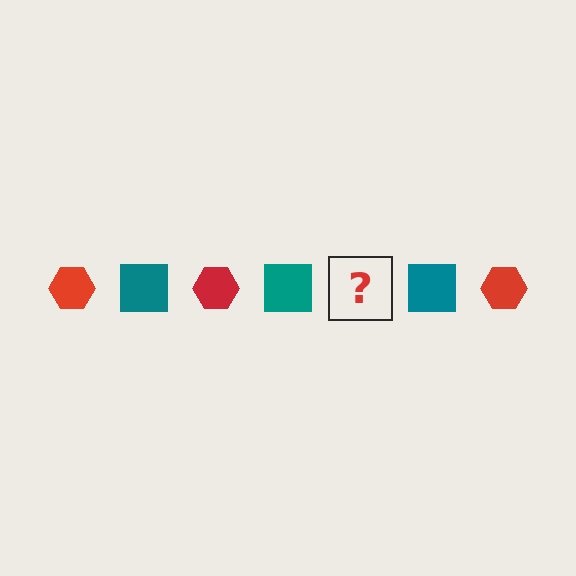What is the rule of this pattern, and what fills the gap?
The rule is that the pattern alternates between red hexagon and teal square. The gap should be filled with a red hexagon.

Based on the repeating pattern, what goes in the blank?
The blank should be a red hexagon.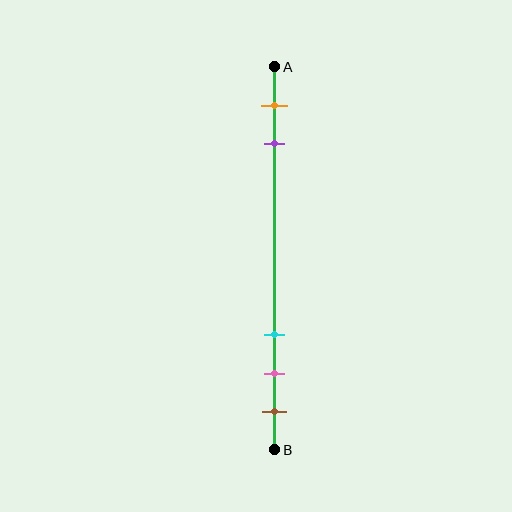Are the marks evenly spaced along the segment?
No, the marks are not evenly spaced.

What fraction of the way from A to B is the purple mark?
The purple mark is approximately 20% (0.2) of the way from A to B.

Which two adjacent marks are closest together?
The pink and brown marks are the closest adjacent pair.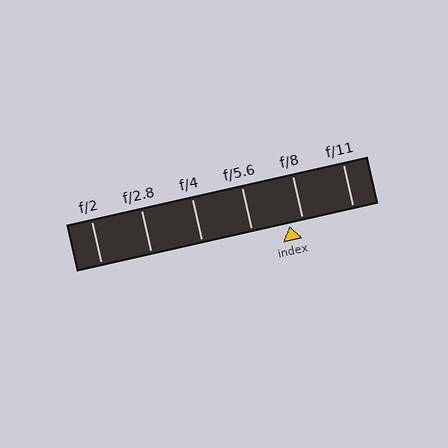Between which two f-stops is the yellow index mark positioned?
The index mark is between f/5.6 and f/8.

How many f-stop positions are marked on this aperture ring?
There are 6 f-stop positions marked.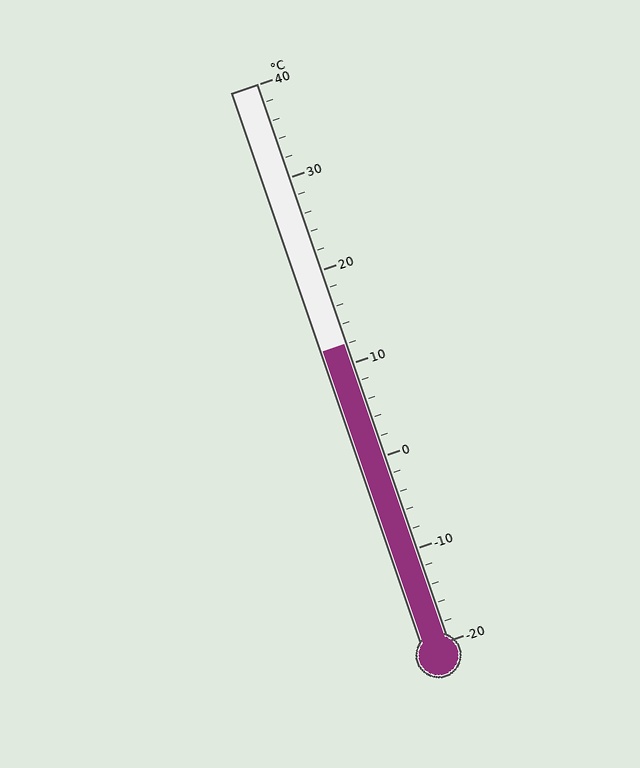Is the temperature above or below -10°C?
The temperature is above -10°C.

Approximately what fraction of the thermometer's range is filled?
The thermometer is filled to approximately 55% of its range.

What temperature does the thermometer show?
The thermometer shows approximately 12°C.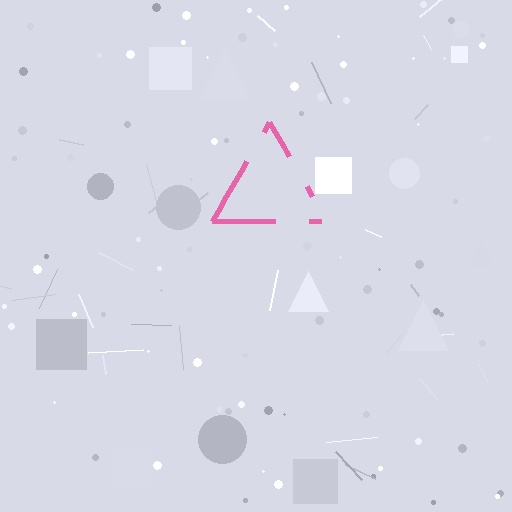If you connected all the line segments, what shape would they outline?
They would outline a triangle.